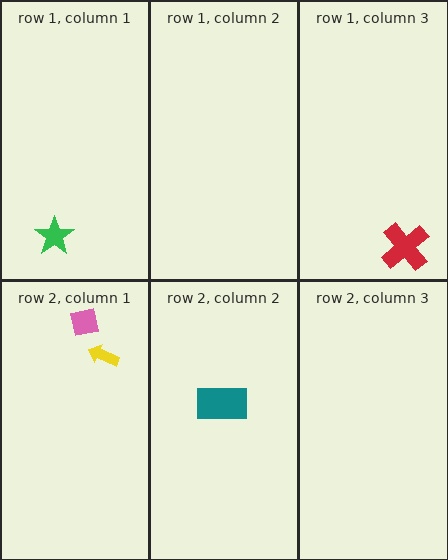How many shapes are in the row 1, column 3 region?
1.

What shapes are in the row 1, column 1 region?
The green star.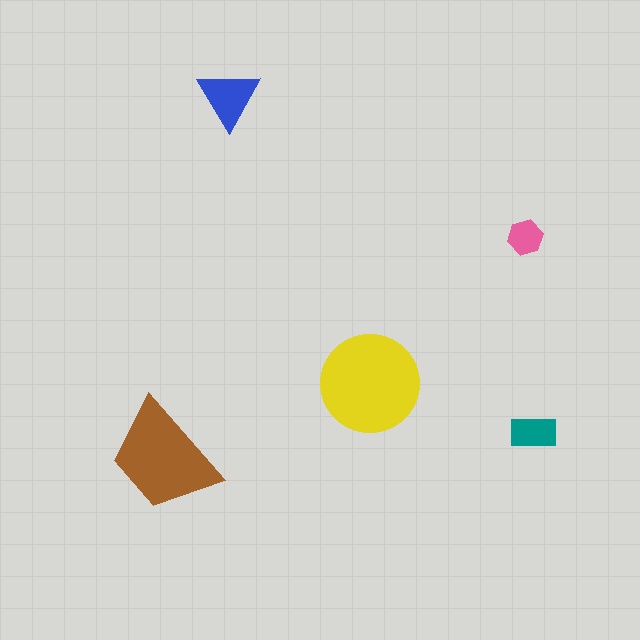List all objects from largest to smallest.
The yellow circle, the brown trapezoid, the blue triangle, the teal rectangle, the pink hexagon.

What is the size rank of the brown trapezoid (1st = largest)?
2nd.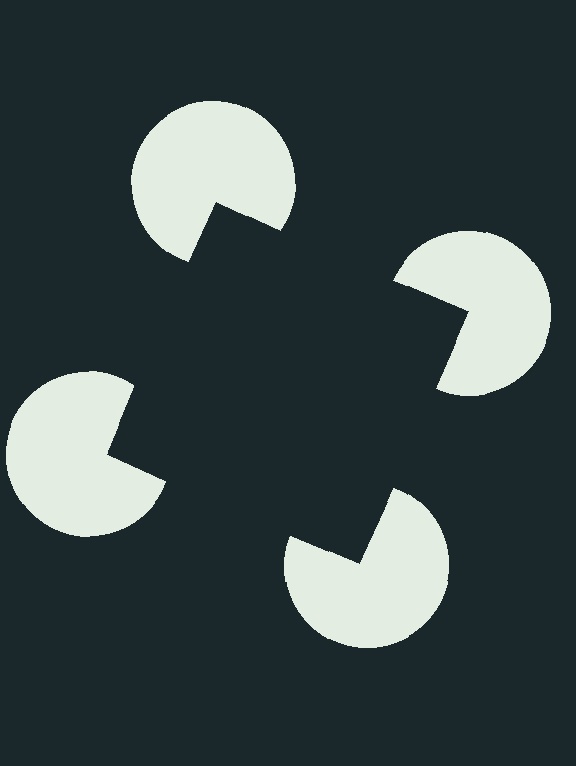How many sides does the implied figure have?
4 sides.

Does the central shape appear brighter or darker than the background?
It typically appears slightly darker than the background, even though no actual brightness change is drawn.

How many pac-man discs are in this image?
There are 4 — one at each vertex of the illusory square.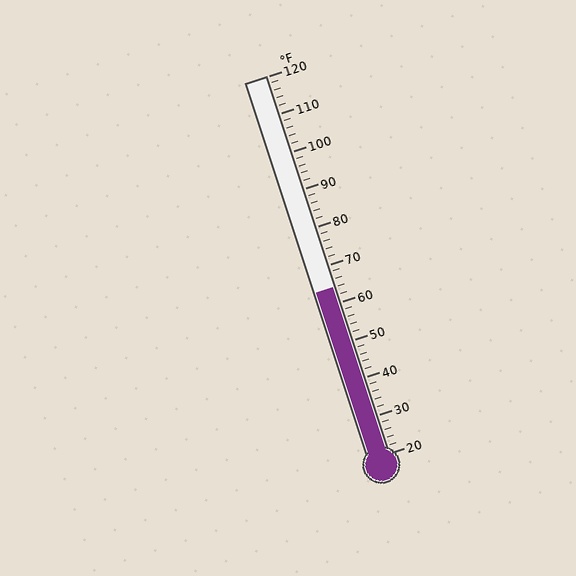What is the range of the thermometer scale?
The thermometer scale ranges from 20°F to 120°F.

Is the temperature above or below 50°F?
The temperature is above 50°F.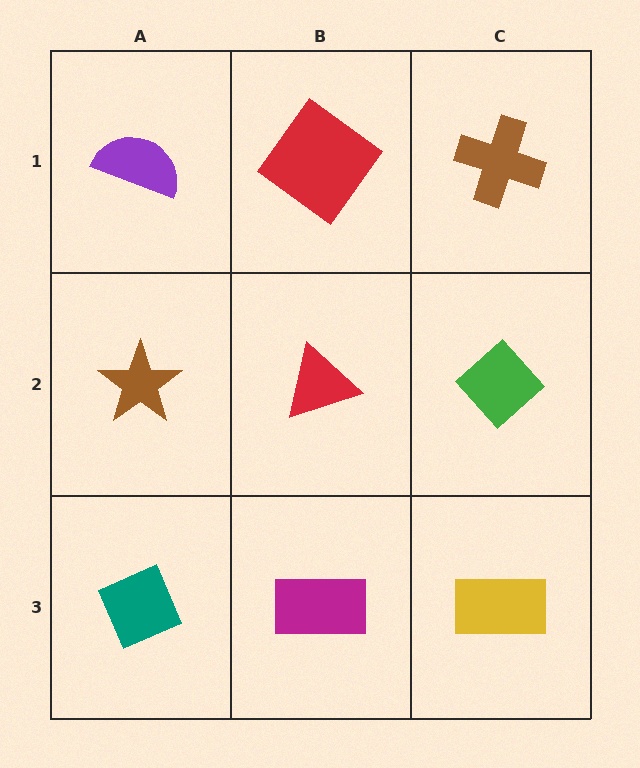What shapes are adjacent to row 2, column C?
A brown cross (row 1, column C), a yellow rectangle (row 3, column C), a red triangle (row 2, column B).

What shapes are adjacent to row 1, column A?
A brown star (row 2, column A), a red diamond (row 1, column B).